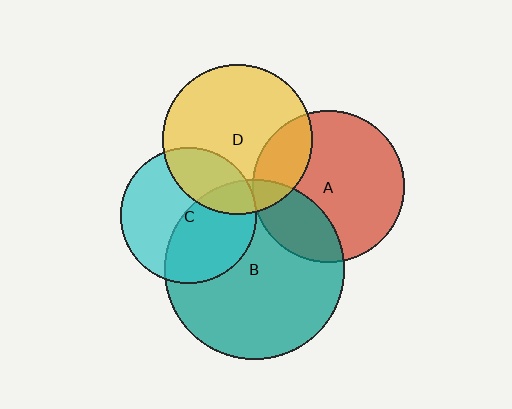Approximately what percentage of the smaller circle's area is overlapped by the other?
Approximately 5%.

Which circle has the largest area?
Circle B (teal).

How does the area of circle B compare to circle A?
Approximately 1.4 times.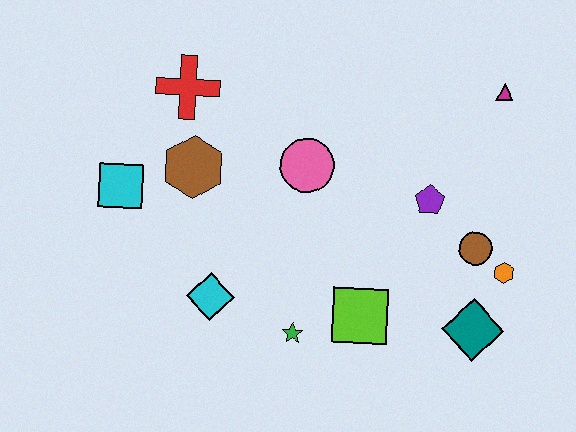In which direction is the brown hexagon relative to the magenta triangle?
The brown hexagon is to the left of the magenta triangle.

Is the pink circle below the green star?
No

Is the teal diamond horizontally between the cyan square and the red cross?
No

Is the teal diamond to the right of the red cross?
Yes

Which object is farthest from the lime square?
The red cross is farthest from the lime square.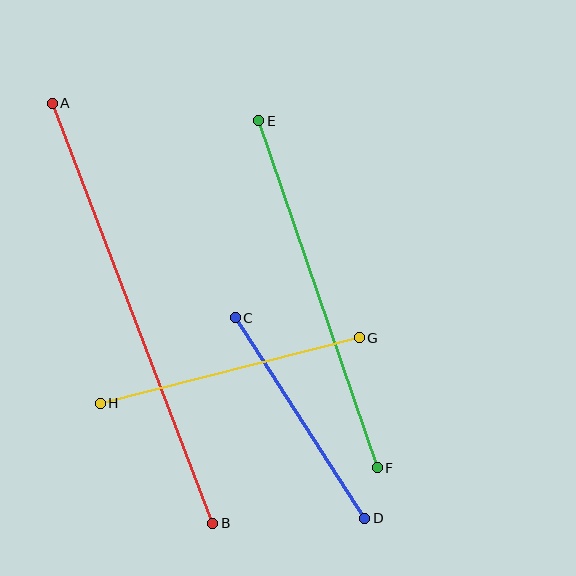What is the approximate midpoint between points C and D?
The midpoint is at approximately (300, 418) pixels.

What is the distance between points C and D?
The distance is approximately 239 pixels.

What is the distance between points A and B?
The distance is approximately 449 pixels.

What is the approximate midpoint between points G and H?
The midpoint is at approximately (230, 371) pixels.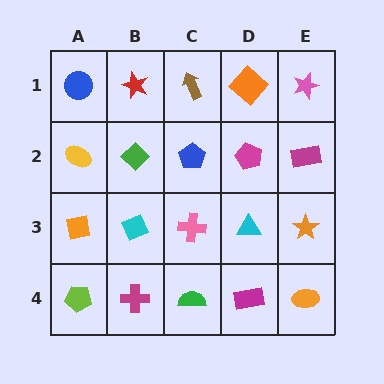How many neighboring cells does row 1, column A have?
2.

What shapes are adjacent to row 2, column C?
A brown arrow (row 1, column C), a pink cross (row 3, column C), a green diamond (row 2, column B), a magenta pentagon (row 2, column D).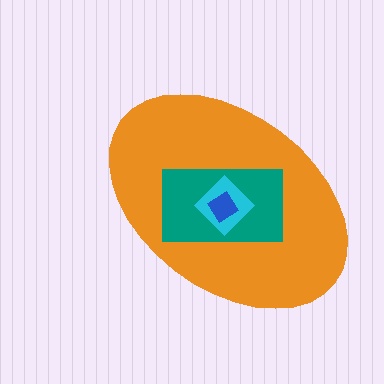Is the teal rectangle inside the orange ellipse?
Yes.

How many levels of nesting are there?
4.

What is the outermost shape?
The orange ellipse.